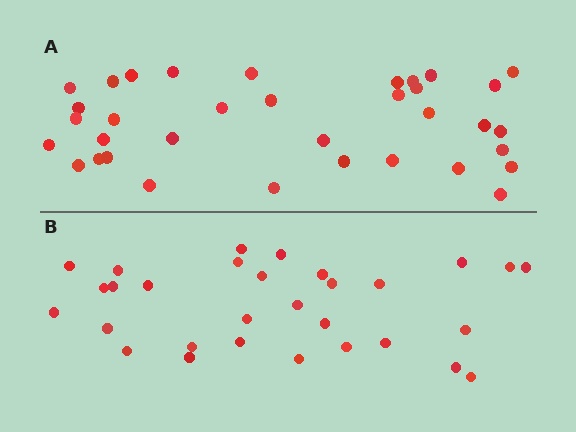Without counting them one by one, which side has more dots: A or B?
Region A (the top region) has more dots.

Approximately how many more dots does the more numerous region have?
Region A has about 5 more dots than region B.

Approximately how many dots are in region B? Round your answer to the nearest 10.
About 30 dots.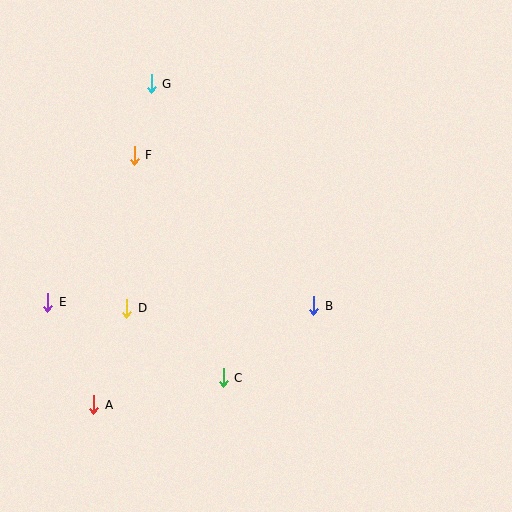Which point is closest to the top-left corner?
Point G is closest to the top-left corner.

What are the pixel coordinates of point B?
Point B is at (314, 306).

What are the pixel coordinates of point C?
Point C is at (223, 378).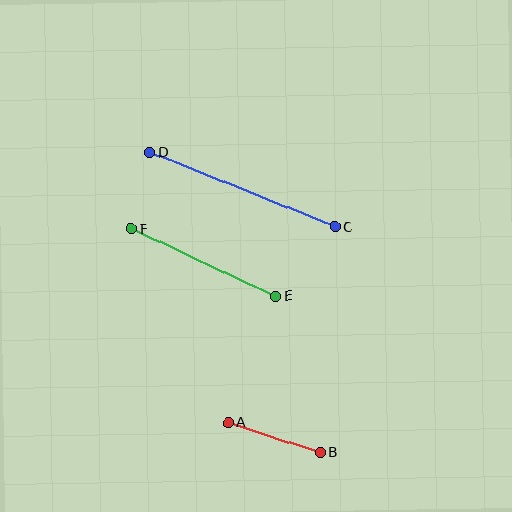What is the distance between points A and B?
The distance is approximately 97 pixels.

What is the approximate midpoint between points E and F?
The midpoint is at approximately (203, 262) pixels.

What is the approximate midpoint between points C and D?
The midpoint is at approximately (243, 190) pixels.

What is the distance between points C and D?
The distance is approximately 199 pixels.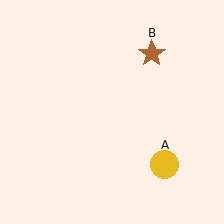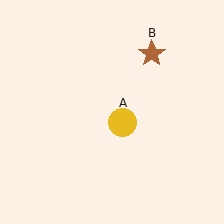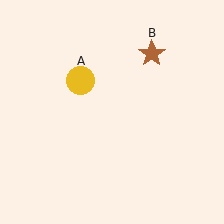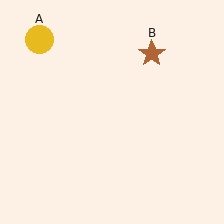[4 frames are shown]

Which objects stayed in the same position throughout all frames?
Brown star (object B) remained stationary.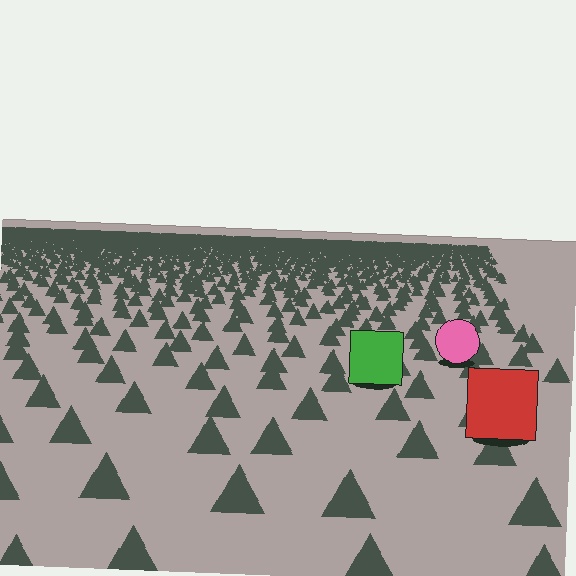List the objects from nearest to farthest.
From nearest to farthest: the red square, the green square, the pink circle.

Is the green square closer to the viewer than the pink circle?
Yes. The green square is closer — you can tell from the texture gradient: the ground texture is coarser near it.